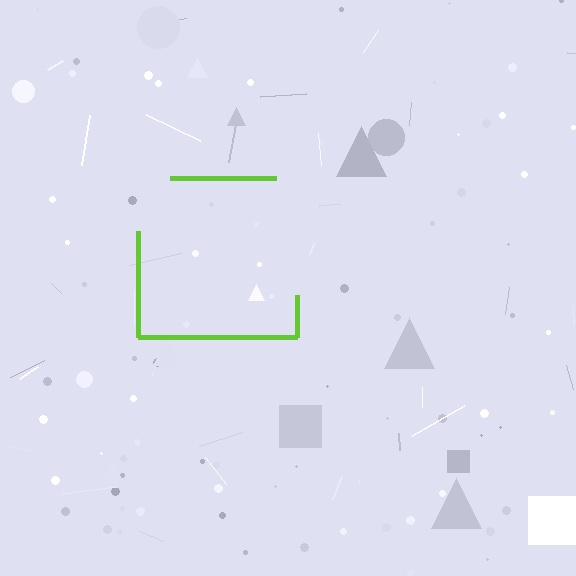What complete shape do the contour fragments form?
The contour fragments form a square.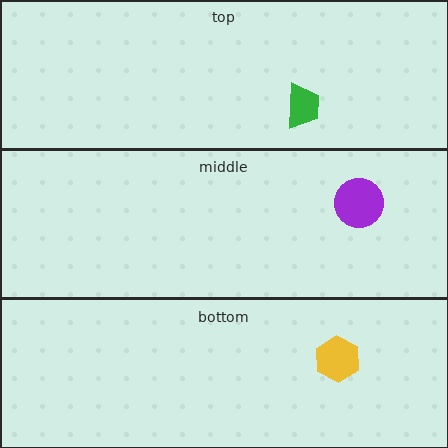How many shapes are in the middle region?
1.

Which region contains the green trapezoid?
The top region.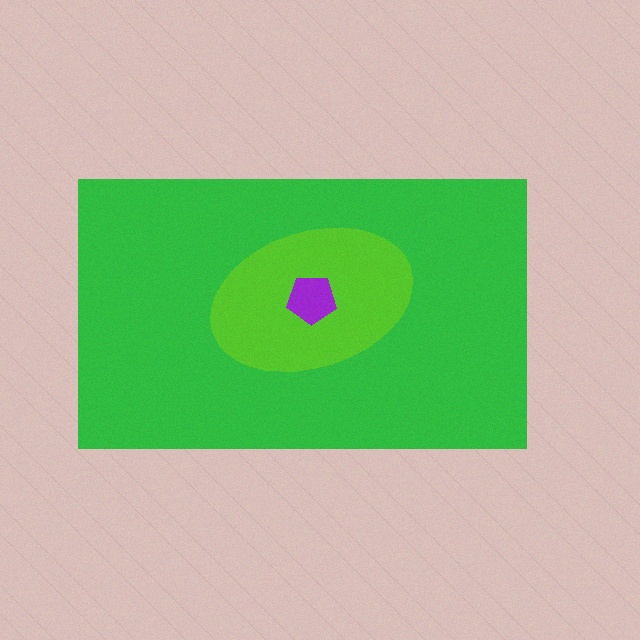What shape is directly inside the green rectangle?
The lime ellipse.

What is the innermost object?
The purple pentagon.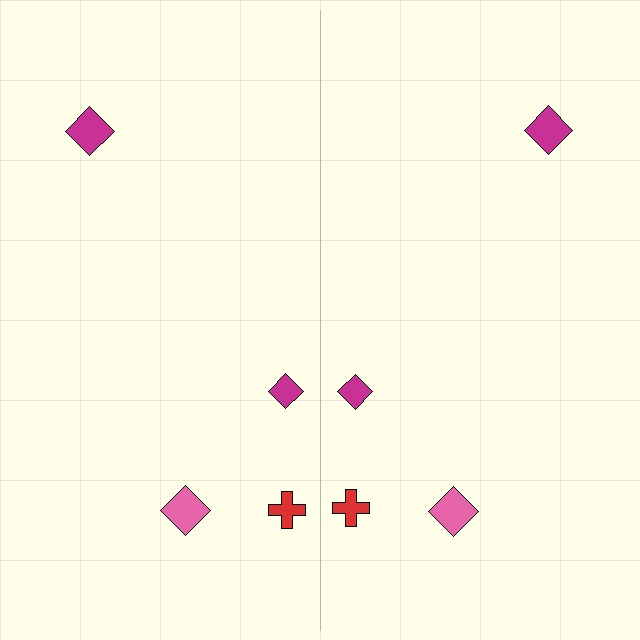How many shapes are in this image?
There are 8 shapes in this image.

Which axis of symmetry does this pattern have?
The pattern has a vertical axis of symmetry running through the center of the image.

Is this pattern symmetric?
Yes, this pattern has bilateral (reflection) symmetry.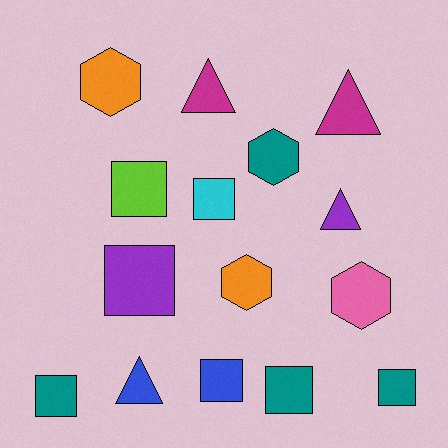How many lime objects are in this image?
There is 1 lime object.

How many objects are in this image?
There are 15 objects.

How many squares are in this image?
There are 7 squares.